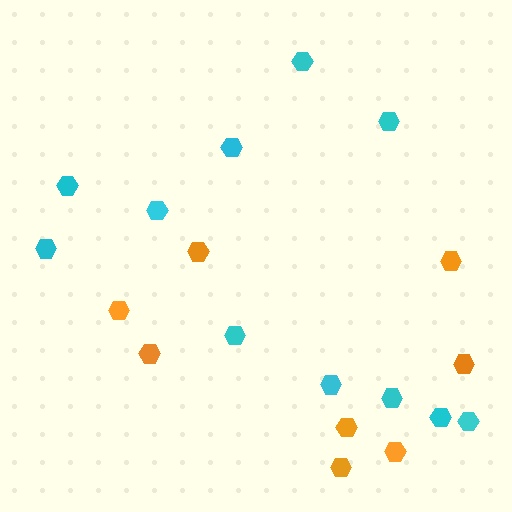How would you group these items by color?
There are 2 groups: one group of cyan hexagons (11) and one group of orange hexagons (8).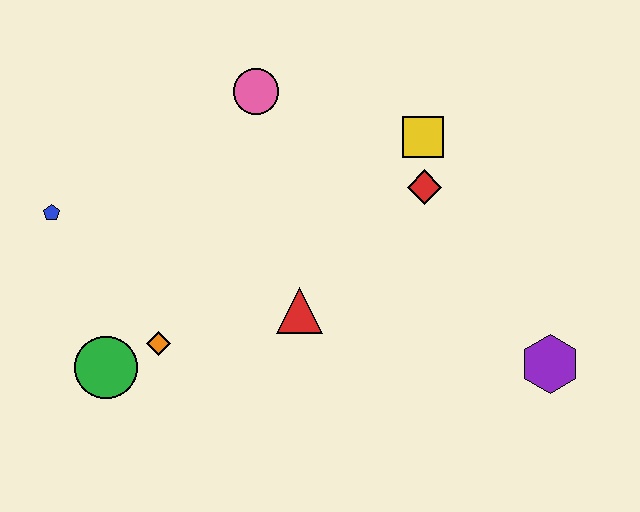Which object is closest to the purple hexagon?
The red diamond is closest to the purple hexagon.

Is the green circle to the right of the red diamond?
No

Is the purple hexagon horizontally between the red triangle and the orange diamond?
No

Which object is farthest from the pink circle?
The purple hexagon is farthest from the pink circle.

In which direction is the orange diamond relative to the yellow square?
The orange diamond is to the left of the yellow square.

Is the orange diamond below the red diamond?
Yes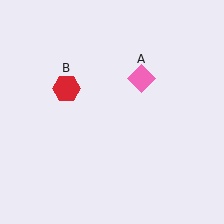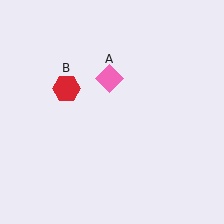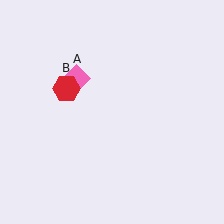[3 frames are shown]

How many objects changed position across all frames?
1 object changed position: pink diamond (object A).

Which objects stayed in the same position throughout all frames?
Red hexagon (object B) remained stationary.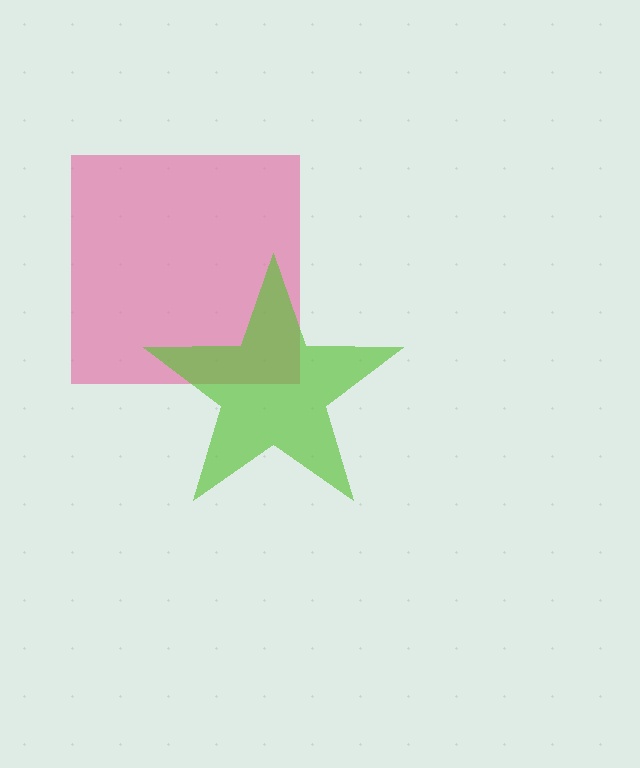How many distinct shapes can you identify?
There are 2 distinct shapes: a pink square, a lime star.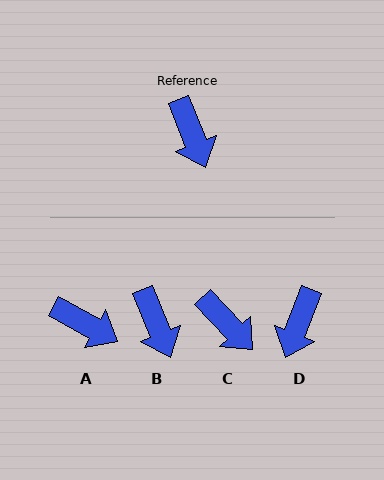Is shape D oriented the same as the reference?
No, it is off by about 43 degrees.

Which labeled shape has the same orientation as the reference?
B.